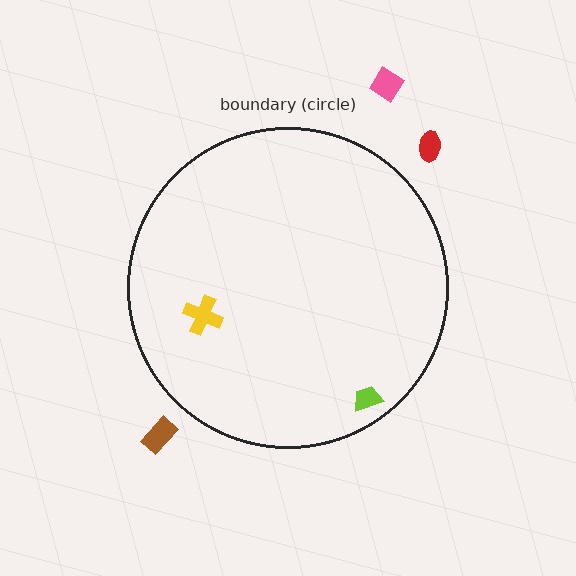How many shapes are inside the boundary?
2 inside, 3 outside.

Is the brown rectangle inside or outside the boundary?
Outside.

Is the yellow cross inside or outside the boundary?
Inside.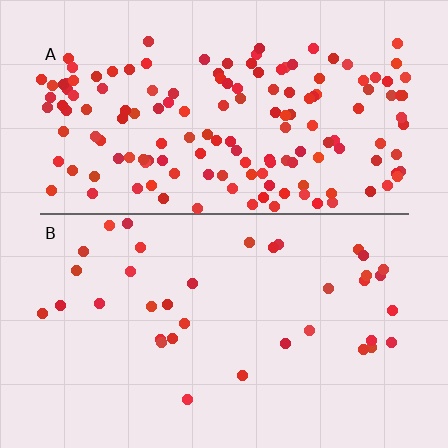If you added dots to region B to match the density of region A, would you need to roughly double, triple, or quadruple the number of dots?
Approximately quadruple.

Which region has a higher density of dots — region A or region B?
A (the top).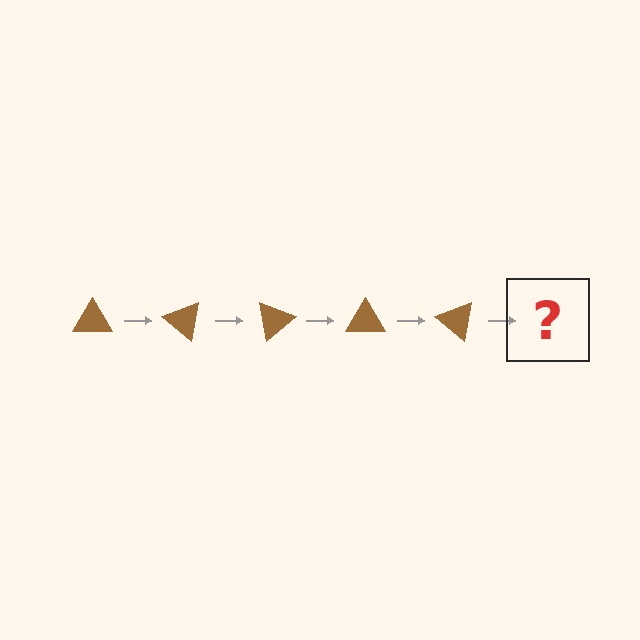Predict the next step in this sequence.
The next step is a brown triangle rotated 200 degrees.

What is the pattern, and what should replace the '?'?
The pattern is that the triangle rotates 40 degrees each step. The '?' should be a brown triangle rotated 200 degrees.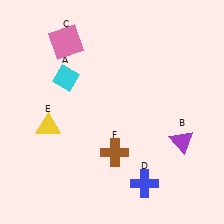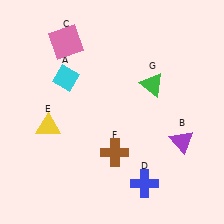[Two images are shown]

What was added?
A green triangle (G) was added in Image 2.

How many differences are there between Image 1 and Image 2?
There is 1 difference between the two images.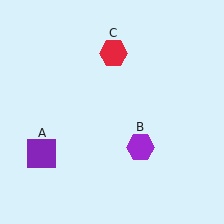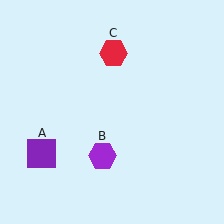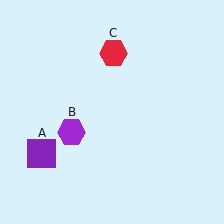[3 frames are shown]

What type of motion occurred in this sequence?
The purple hexagon (object B) rotated clockwise around the center of the scene.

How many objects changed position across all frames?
1 object changed position: purple hexagon (object B).